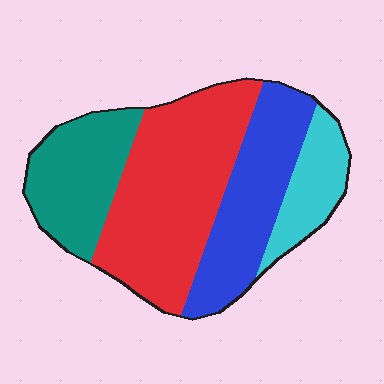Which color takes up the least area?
Cyan, at roughly 15%.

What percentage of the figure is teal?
Teal takes up about one fifth (1/5) of the figure.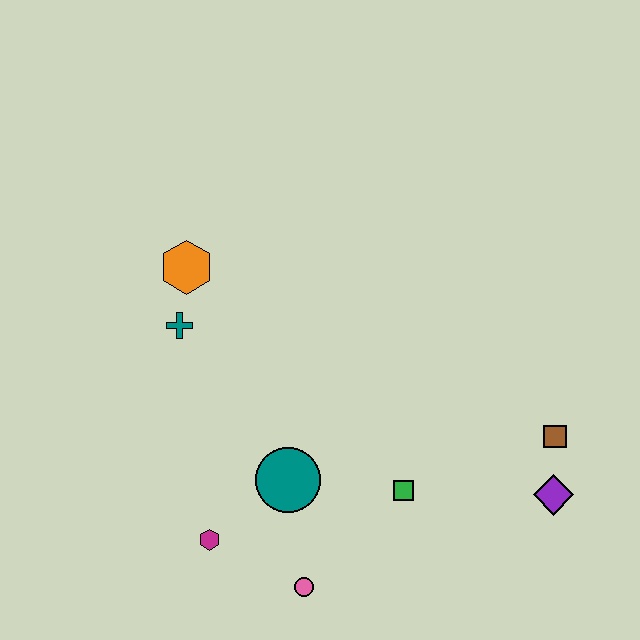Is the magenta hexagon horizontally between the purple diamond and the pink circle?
No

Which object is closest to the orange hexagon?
The teal cross is closest to the orange hexagon.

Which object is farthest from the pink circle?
The orange hexagon is farthest from the pink circle.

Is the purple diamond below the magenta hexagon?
No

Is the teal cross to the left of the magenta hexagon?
Yes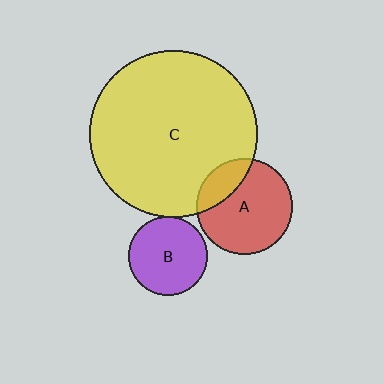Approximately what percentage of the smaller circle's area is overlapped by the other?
Approximately 5%.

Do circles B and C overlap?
Yes.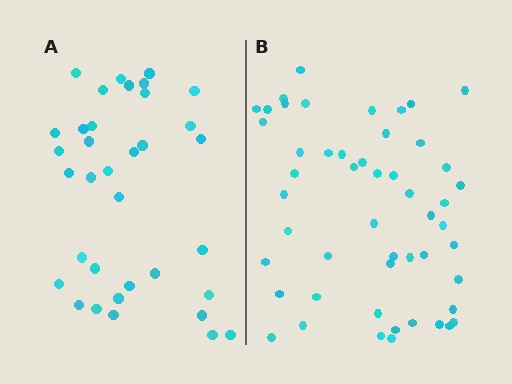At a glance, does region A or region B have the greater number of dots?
Region B (the right region) has more dots.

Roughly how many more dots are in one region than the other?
Region B has approximately 15 more dots than region A.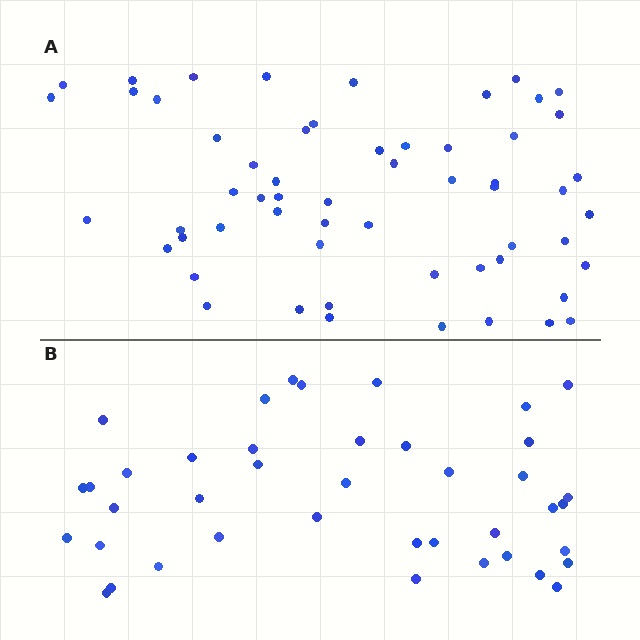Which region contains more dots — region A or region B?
Region A (the top region) has more dots.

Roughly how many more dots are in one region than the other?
Region A has approximately 15 more dots than region B.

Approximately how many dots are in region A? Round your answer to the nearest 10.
About 60 dots. (The exact count is 58, which rounds to 60.)